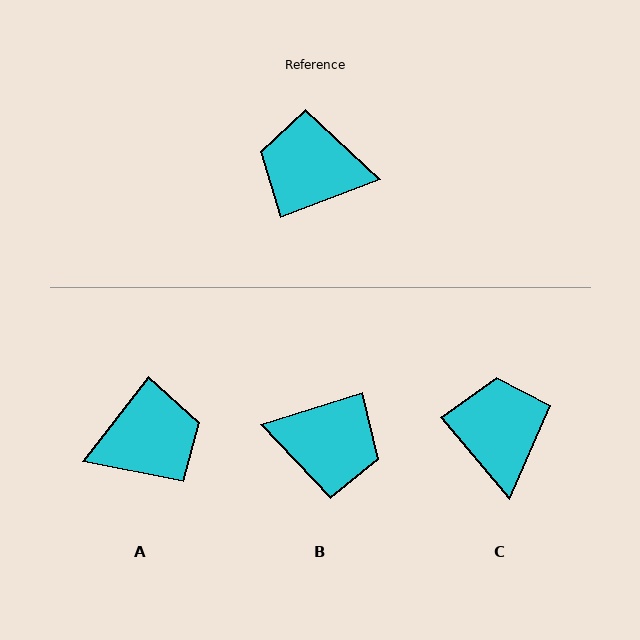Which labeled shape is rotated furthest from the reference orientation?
B, about 176 degrees away.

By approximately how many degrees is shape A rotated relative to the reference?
Approximately 149 degrees clockwise.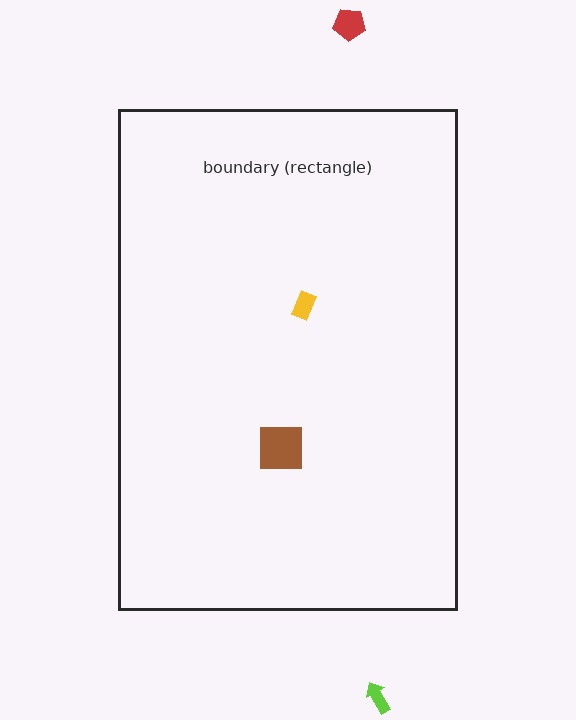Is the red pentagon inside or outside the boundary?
Outside.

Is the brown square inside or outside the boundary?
Inside.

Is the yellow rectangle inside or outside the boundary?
Inside.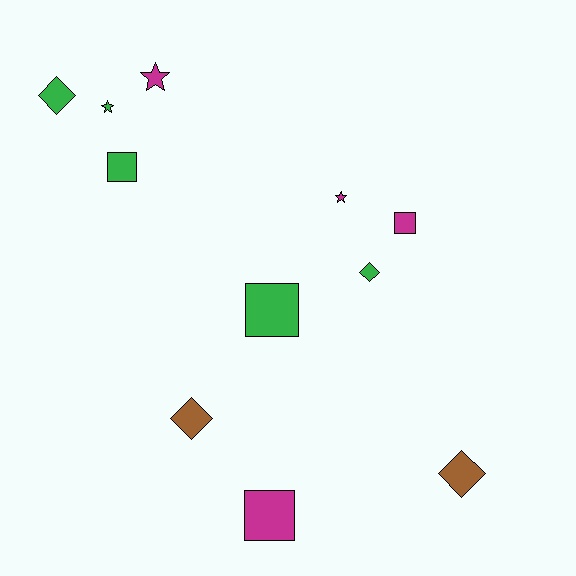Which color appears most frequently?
Green, with 5 objects.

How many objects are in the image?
There are 11 objects.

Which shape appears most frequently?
Square, with 4 objects.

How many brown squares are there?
There are no brown squares.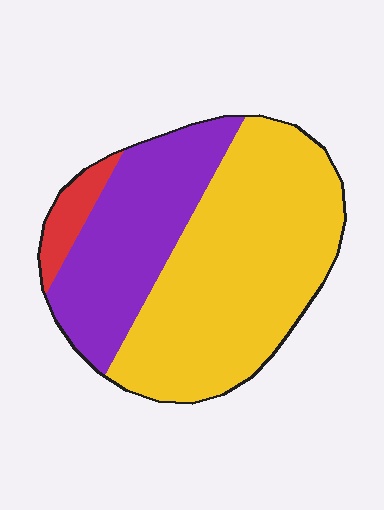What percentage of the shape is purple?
Purple covers 33% of the shape.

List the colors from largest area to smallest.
From largest to smallest: yellow, purple, red.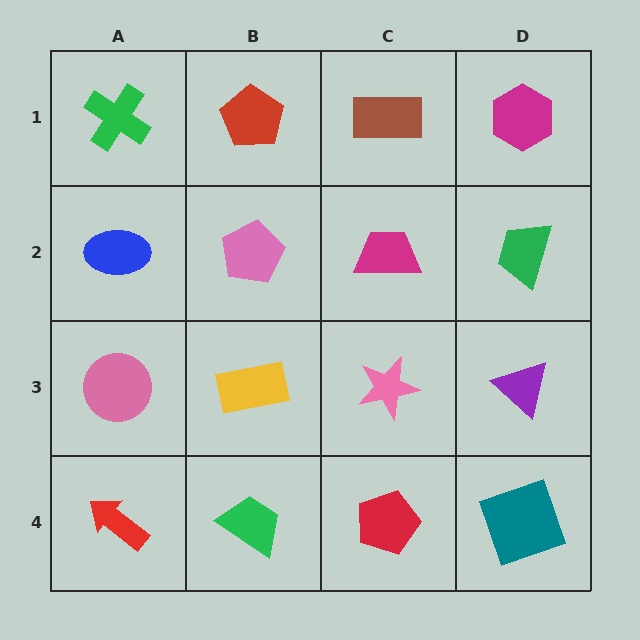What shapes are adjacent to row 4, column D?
A purple triangle (row 3, column D), a red pentagon (row 4, column C).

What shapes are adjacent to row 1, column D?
A green trapezoid (row 2, column D), a brown rectangle (row 1, column C).